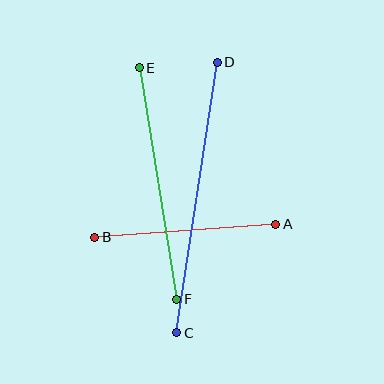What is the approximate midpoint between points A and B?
The midpoint is at approximately (185, 231) pixels.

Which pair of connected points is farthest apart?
Points C and D are farthest apart.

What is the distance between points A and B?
The distance is approximately 181 pixels.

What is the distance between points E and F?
The distance is approximately 235 pixels.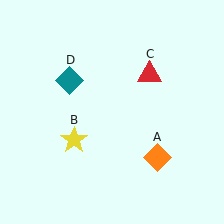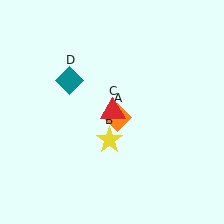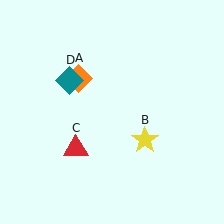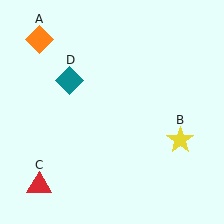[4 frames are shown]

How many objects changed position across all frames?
3 objects changed position: orange diamond (object A), yellow star (object B), red triangle (object C).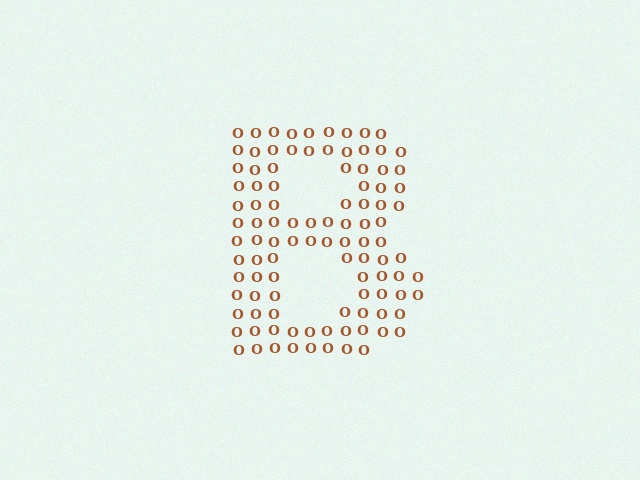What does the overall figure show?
The overall figure shows the letter B.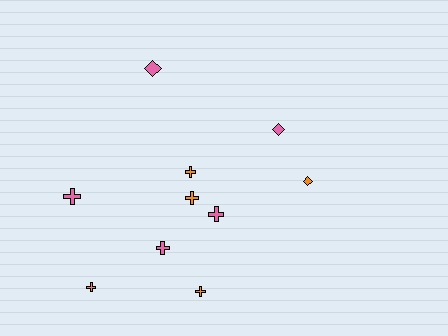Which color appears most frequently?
Pink, with 5 objects.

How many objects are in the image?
There are 10 objects.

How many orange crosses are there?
There are 4 orange crosses.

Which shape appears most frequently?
Cross, with 7 objects.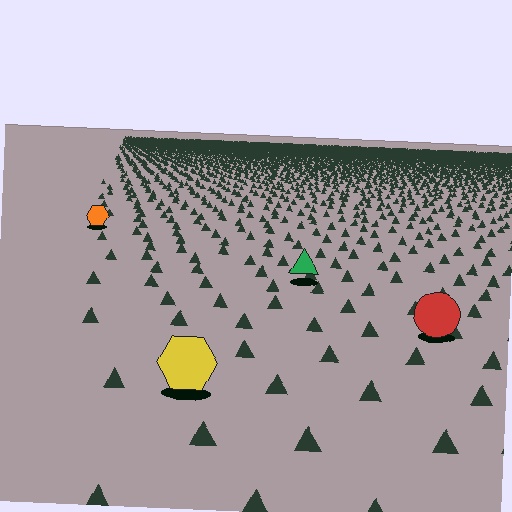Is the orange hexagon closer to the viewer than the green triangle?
No. The green triangle is closer — you can tell from the texture gradient: the ground texture is coarser near it.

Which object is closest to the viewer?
The yellow hexagon is closest. The texture marks near it are larger and more spread out.